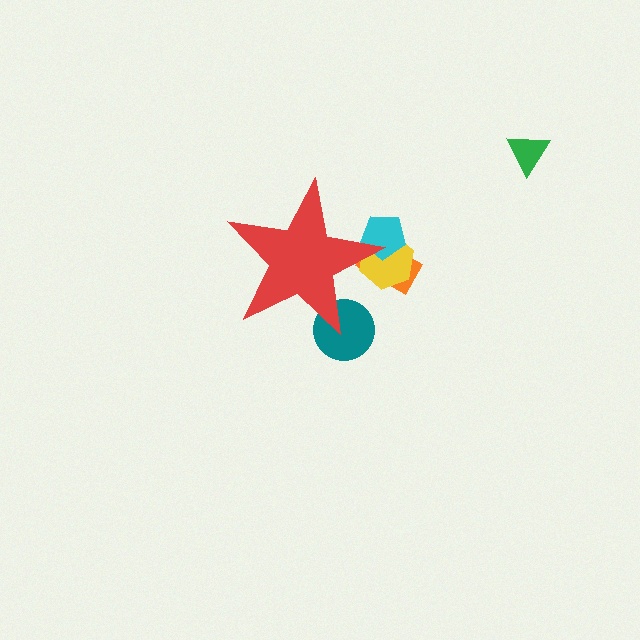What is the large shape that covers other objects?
A red star.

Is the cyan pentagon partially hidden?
Yes, the cyan pentagon is partially hidden behind the red star.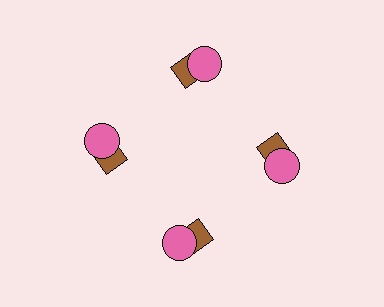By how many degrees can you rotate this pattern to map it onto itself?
The pattern maps onto itself every 90 degrees of rotation.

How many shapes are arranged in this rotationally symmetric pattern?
There are 8 shapes, arranged in 4 groups of 2.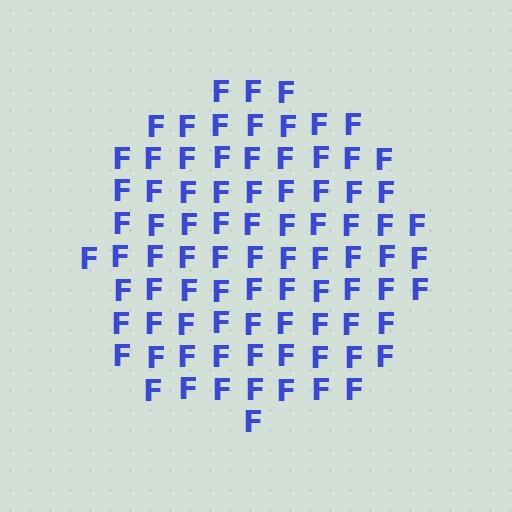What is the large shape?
The large shape is a circle.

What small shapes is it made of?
It is made of small letter F's.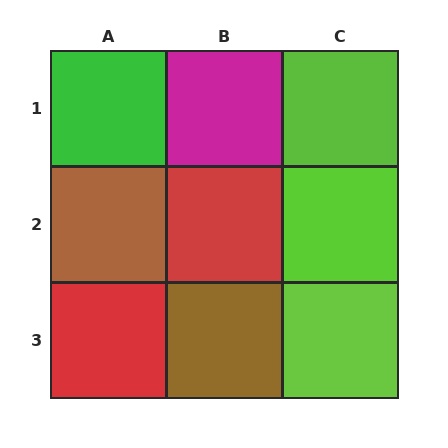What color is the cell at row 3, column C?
Lime.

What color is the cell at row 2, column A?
Brown.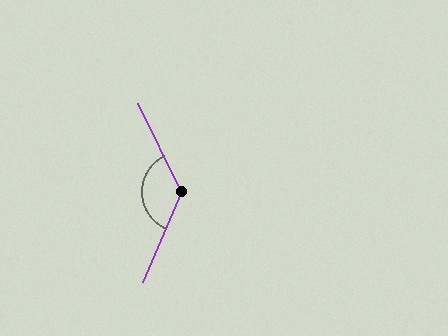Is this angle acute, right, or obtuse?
It is obtuse.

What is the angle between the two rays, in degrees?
Approximately 131 degrees.